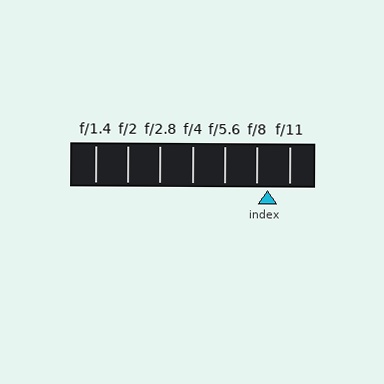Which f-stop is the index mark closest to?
The index mark is closest to f/8.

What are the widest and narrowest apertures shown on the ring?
The widest aperture shown is f/1.4 and the narrowest is f/11.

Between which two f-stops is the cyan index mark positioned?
The index mark is between f/8 and f/11.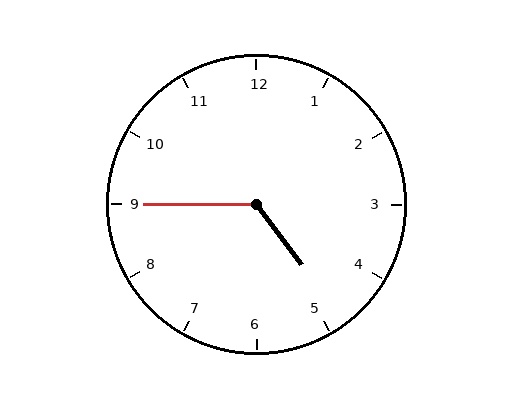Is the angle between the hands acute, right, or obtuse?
It is obtuse.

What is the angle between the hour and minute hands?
Approximately 128 degrees.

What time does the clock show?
4:45.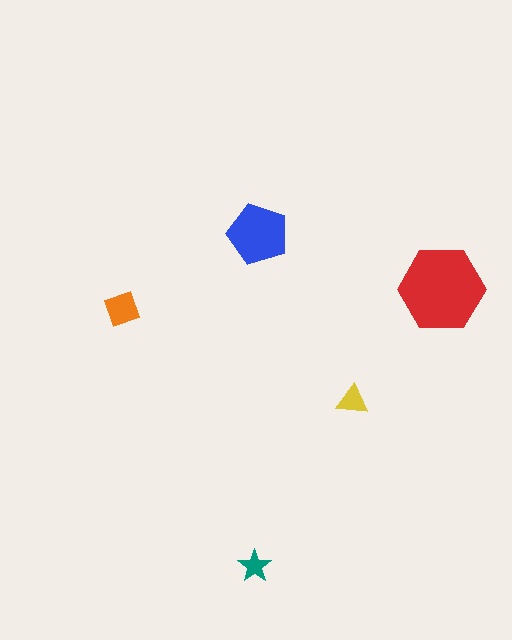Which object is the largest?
The red hexagon.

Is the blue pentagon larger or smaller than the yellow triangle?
Larger.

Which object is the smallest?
The teal star.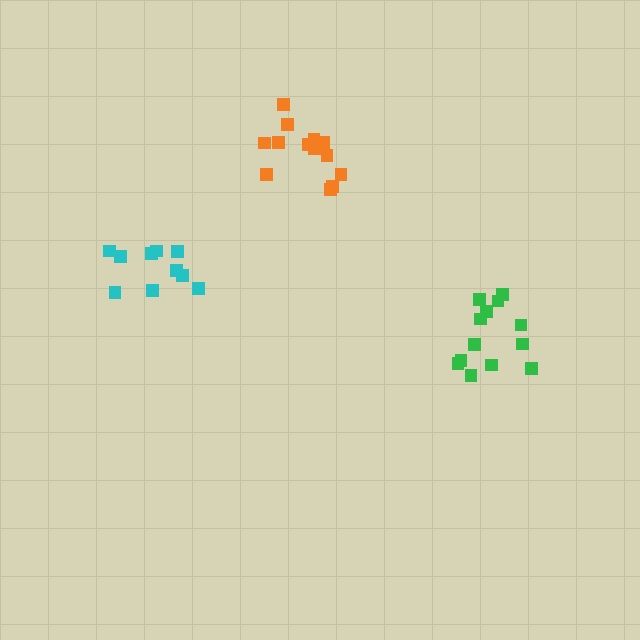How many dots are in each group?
Group 1: 13 dots, Group 2: 10 dots, Group 3: 14 dots (37 total).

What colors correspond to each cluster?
The clusters are colored: green, cyan, orange.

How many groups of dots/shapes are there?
There are 3 groups.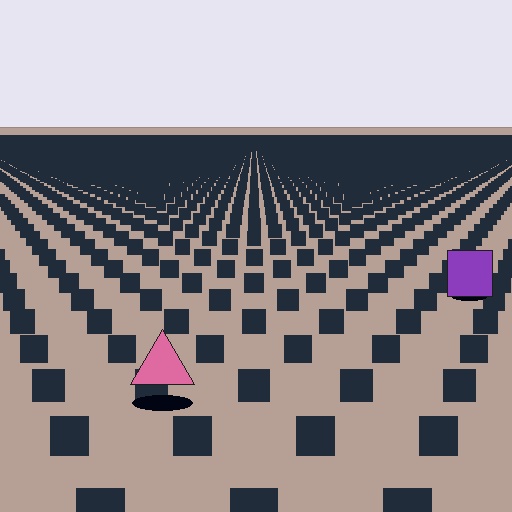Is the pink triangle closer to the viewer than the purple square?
Yes. The pink triangle is closer — you can tell from the texture gradient: the ground texture is coarser near it.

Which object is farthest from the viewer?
The purple square is farthest from the viewer. It appears smaller and the ground texture around it is denser.